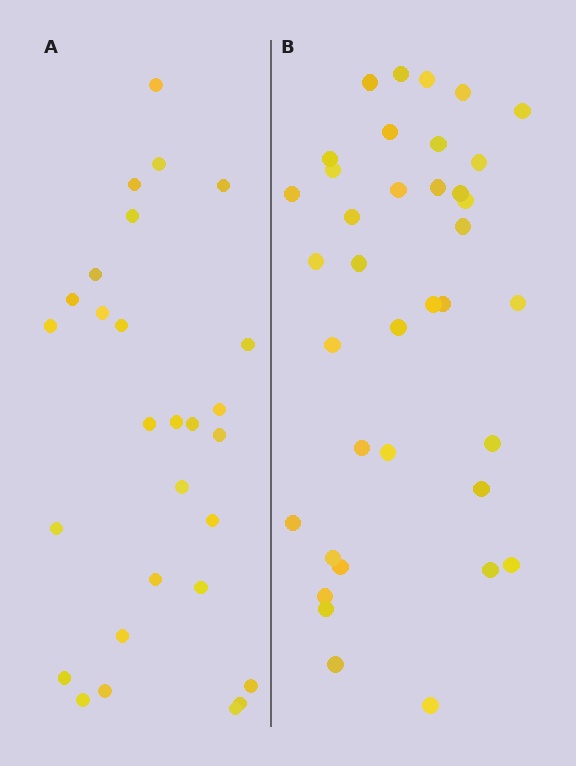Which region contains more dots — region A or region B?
Region B (the right region) has more dots.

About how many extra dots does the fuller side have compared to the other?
Region B has roughly 8 or so more dots than region A.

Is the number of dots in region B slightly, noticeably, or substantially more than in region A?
Region B has noticeably more, but not dramatically so. The ratio is roughly 1.3 to 1.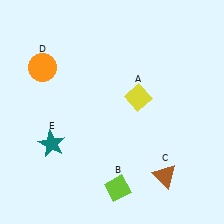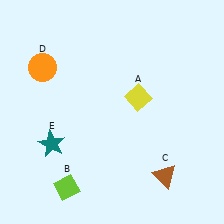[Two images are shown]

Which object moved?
The lime diamond (B) moved left.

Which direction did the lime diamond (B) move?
The lime diamond (B) moved left.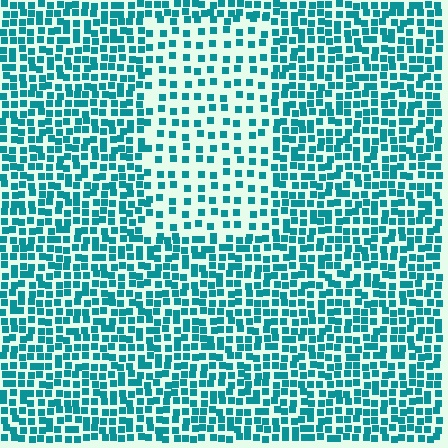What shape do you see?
I see a rectangle.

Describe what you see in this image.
The image contains small teal elements arranged at two different densities. A rectangle-shaped region is visible where the elements are less densely packed than the surrounding area.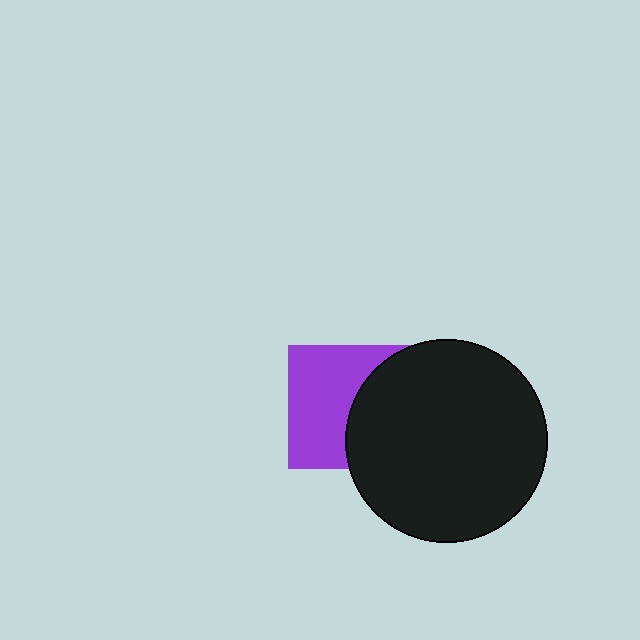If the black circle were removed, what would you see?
You would see the complete purple square.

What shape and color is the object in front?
The object in front is a black circle.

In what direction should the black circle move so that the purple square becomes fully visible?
The black circle should move right. That is the shortest direction to clear the overlap and leave the purple square fully visible.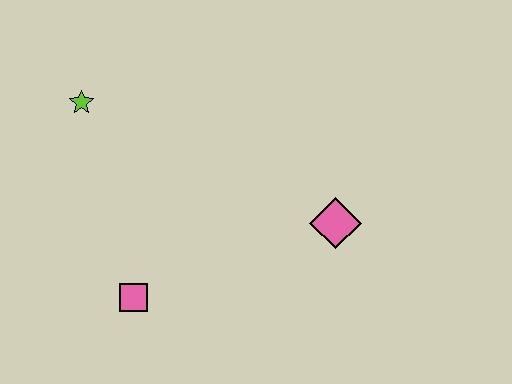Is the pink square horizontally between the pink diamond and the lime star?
Yes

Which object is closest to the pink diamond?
The pink square is closest to the pink diamond.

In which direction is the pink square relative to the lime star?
The pink square is below the lime star.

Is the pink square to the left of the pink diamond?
Yes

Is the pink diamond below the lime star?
Yes